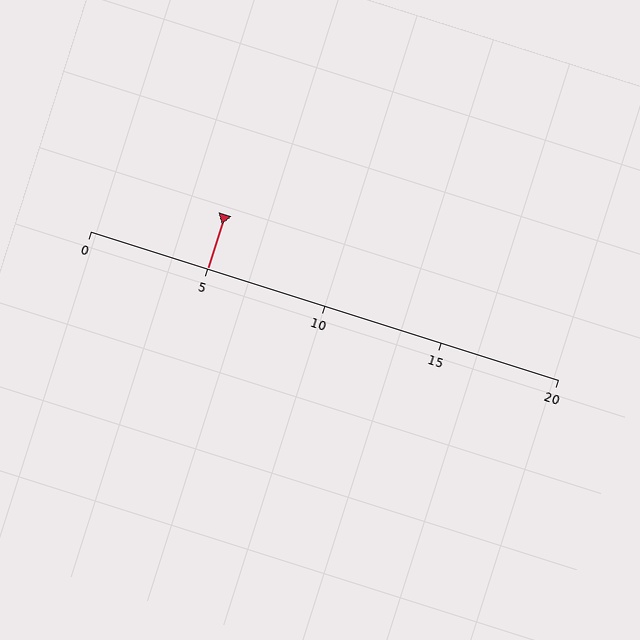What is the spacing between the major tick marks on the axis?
The major ticks are spaced 5 apart.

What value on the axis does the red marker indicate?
The marker indicates approximately 5.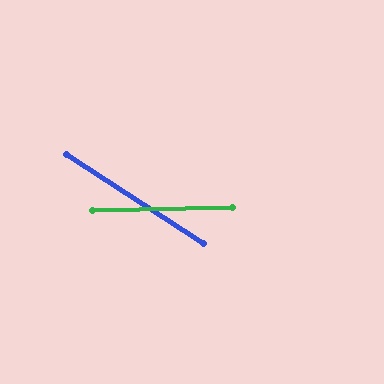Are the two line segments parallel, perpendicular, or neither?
Neither parallel nor perpendicular — they differ by about 34°.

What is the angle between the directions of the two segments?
Approximately 34 degrees.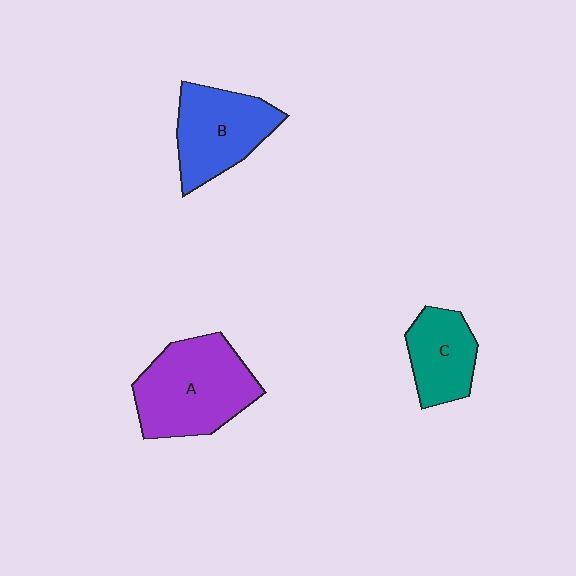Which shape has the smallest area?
Shape C (teal).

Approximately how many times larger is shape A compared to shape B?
Approximately 1.3 times.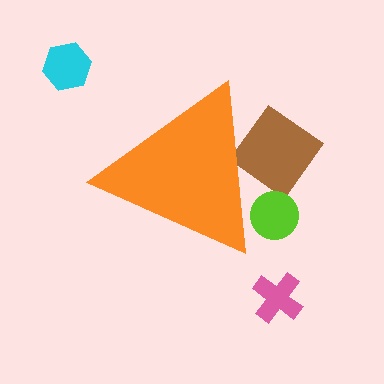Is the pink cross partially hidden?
No, the pink cross is fully visible.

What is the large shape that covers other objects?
An orange triangle.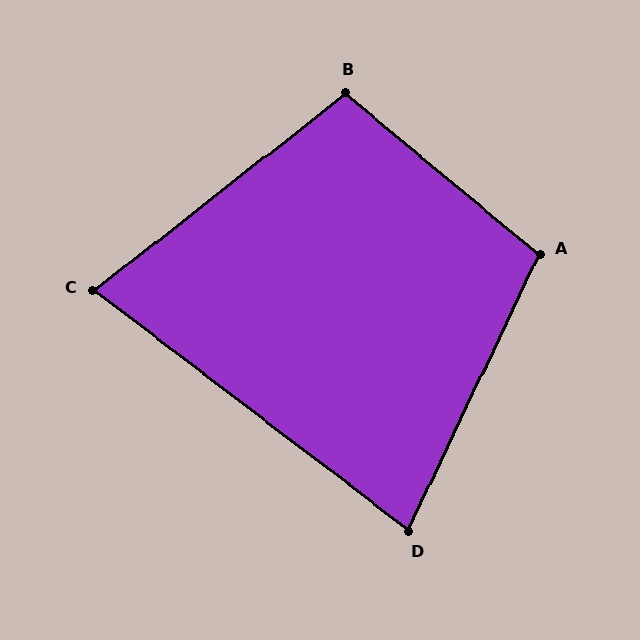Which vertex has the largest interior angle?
A, at approximately 105 degrees.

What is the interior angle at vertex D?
Approximately 78 degrees (acute).